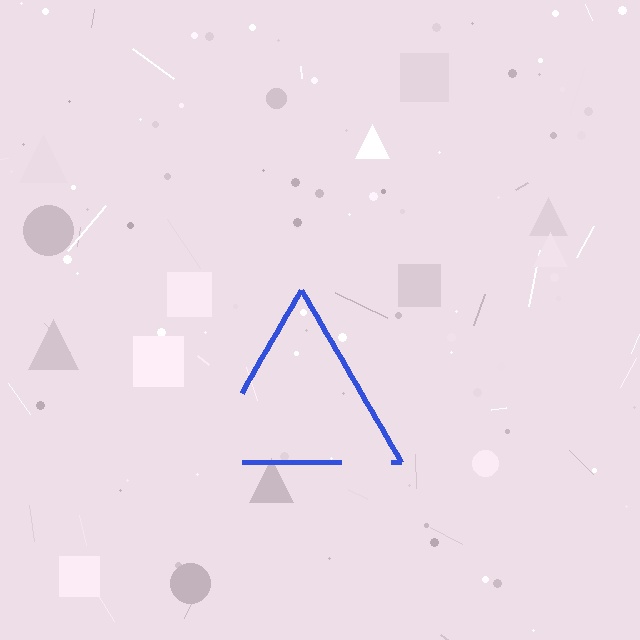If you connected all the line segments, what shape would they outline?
They would outline a triangle.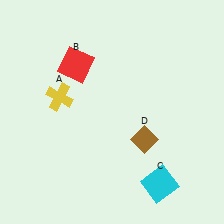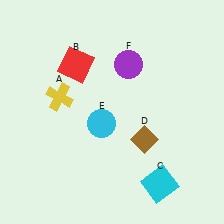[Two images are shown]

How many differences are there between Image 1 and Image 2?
There are 2 differences between the two images.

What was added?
A cyan circle (E), a purple circle (F) were added in Image 2.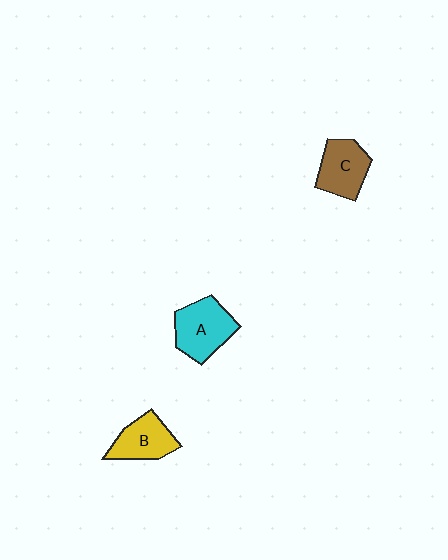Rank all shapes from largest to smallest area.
From largest to smallest: A (cyan), C (brown), B (yellow).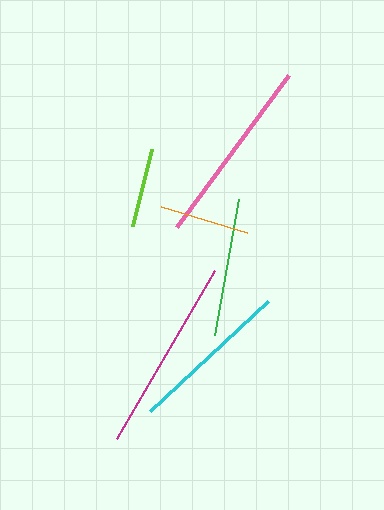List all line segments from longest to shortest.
From longest to shortest: magenta, pink, cyan, green, orange, lime.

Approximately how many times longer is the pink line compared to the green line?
The pink line is approximately 1.4 times the length of the green line.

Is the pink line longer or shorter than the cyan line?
The pink line is longer than the cyan line.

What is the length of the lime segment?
The lime segment is approximately 79 pixels long.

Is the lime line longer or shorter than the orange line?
The orange line is longer than the lime line.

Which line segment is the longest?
The magenta line is the longest at approximately 195 pixels.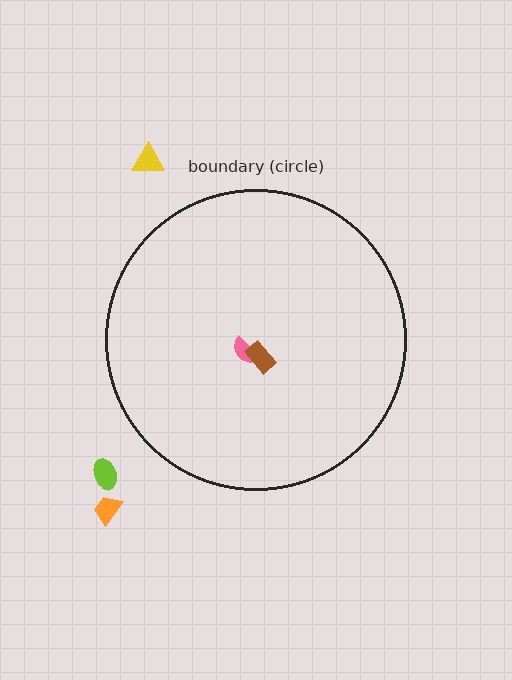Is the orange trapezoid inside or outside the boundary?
Outside.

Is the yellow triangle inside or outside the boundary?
Outside.